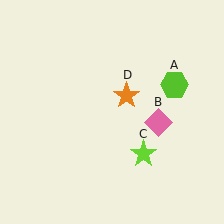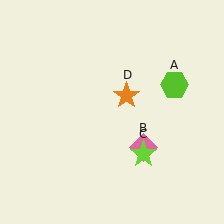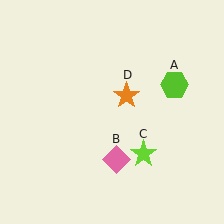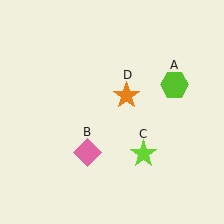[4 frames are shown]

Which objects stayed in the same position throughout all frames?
Lime hexagon (object A) and lime star (object C) and orange star (object D) remained stationary.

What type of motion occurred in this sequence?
The pink diamond (object B) rotated clockwise around the center of the scene.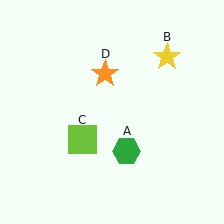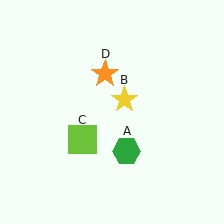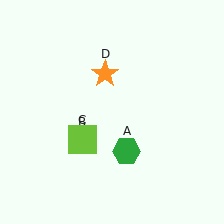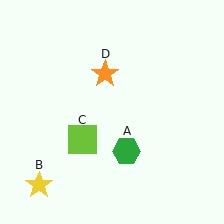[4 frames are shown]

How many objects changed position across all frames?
1 object changed position: yellow star (object B).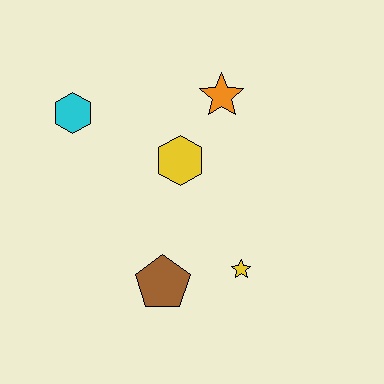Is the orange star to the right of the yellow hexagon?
Yes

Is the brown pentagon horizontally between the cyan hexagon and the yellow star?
Yes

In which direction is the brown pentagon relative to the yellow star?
The brown pentagon is to the left of the yellow star.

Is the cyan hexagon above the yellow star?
Yes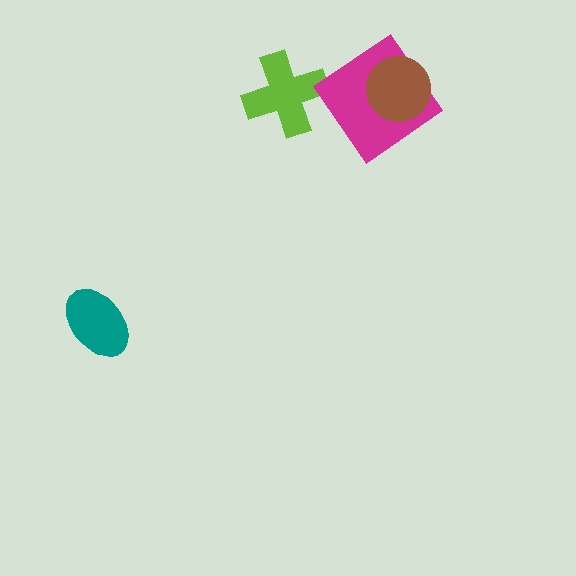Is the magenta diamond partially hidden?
Yes, it is partially covered by another shape.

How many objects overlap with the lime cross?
0 objects overlap with the lime cross.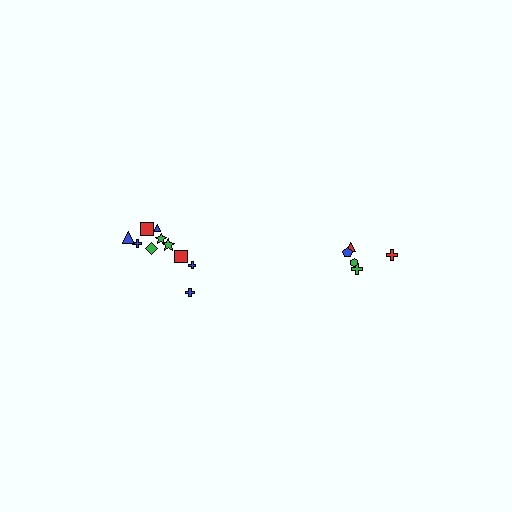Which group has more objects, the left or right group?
The left group.